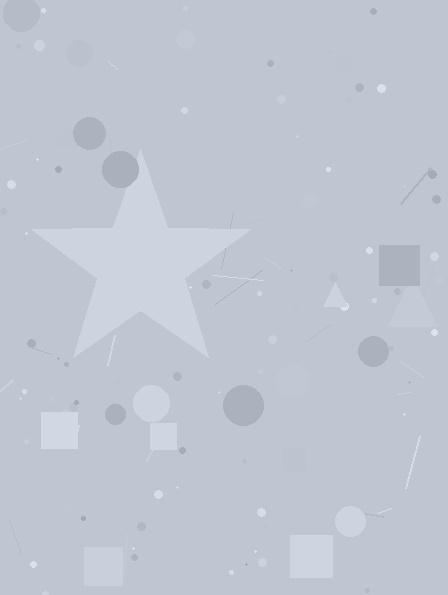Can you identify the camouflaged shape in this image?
The camouflaged shape is a star.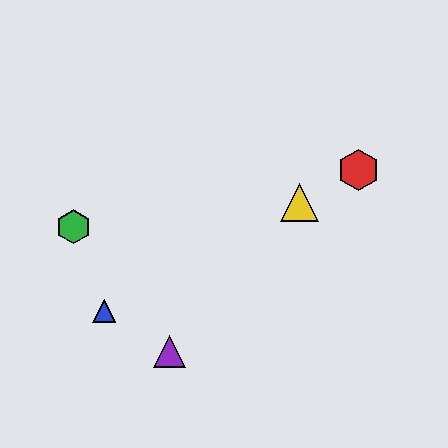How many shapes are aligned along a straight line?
3 shapes (the red hexagon, the blue triangle, the yellow triangle) are aligned along a straight line.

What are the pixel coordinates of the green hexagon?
The green hexagon is at (74, 227).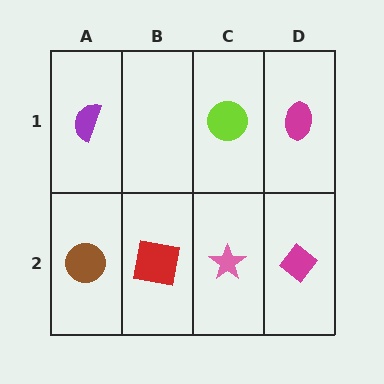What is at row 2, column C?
A pink star.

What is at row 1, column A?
A purple semicircle.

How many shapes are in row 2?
4 shapes.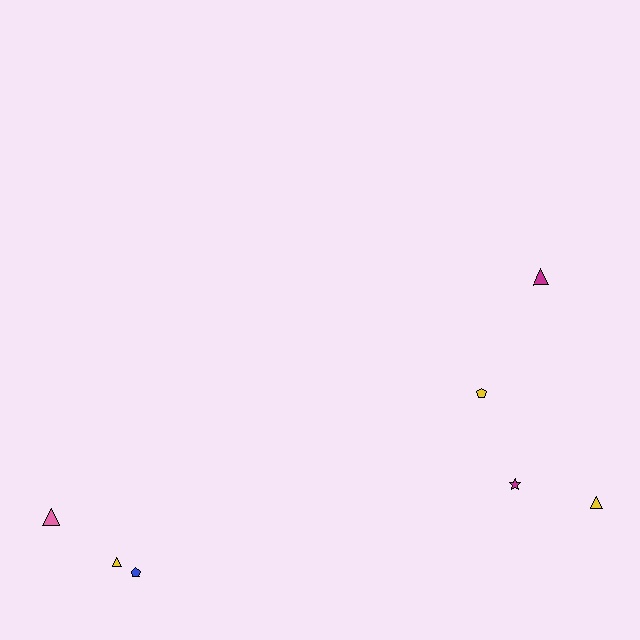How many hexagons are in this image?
There are no hexagons.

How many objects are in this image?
There are 7 objects.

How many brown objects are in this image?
There are no brown objects.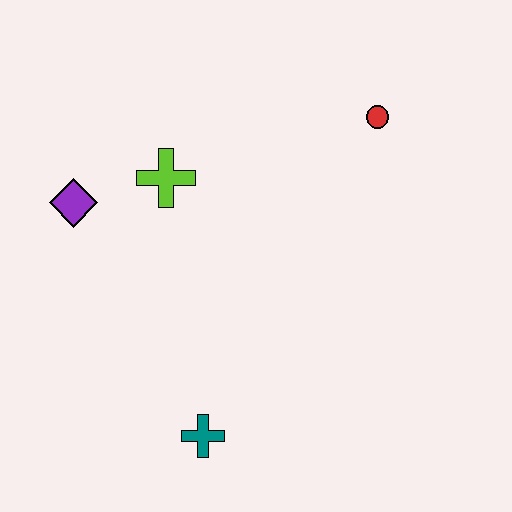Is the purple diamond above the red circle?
No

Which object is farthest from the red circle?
The teal cross is farthest from the red circle.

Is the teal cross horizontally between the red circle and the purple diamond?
Yes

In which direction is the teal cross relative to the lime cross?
The teal cross is below the lime cross.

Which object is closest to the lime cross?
The purple diamond is closest to the lime cross.